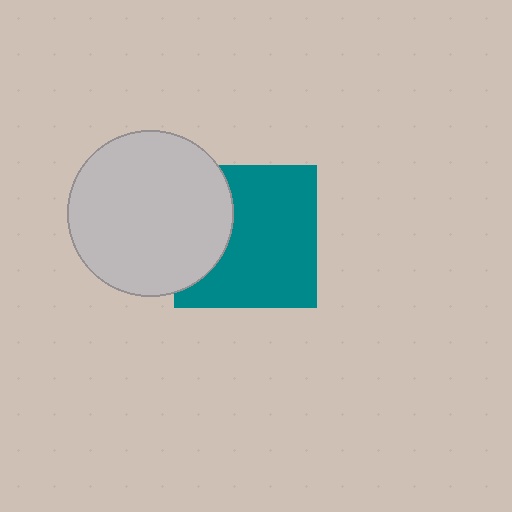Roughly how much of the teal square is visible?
Most of it is visible (roughly 69%).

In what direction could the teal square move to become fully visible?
The teal square could move right. That would shift it out from behind the light gray circle entirely.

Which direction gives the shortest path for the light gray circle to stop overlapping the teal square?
Moving left gives the shortest separation.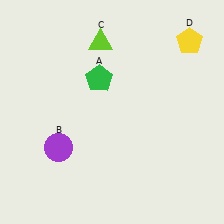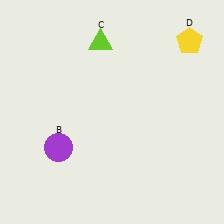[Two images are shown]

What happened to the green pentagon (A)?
The green pentagon (A) was removed in Image 2. It was in the top-left area of Image 1.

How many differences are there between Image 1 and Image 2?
There is 1 difference between the two images.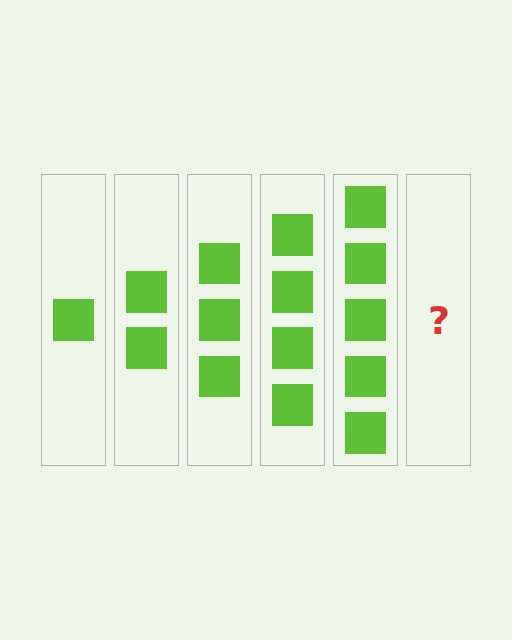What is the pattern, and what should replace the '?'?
The pattern is that each step adds one more square. The '?' should be 6 squares.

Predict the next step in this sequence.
The next step is 6 squares.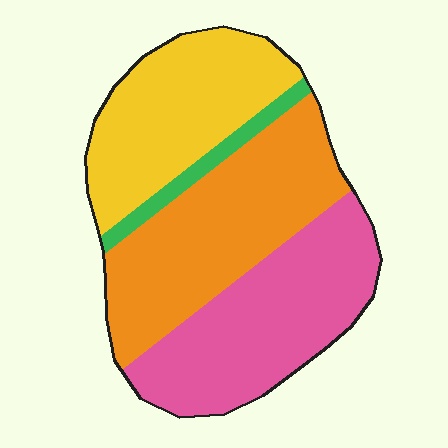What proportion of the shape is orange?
Orange takes up about one third (1/3) of the shape.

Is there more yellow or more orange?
Orange.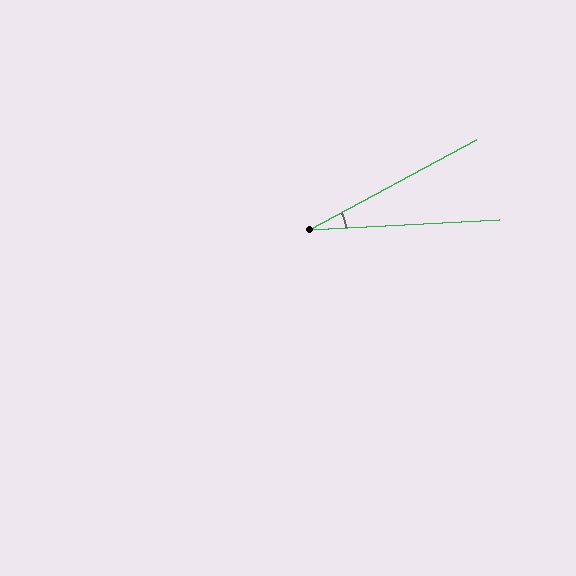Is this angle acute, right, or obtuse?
It is acute.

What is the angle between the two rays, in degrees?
Approximately 25 degrees.